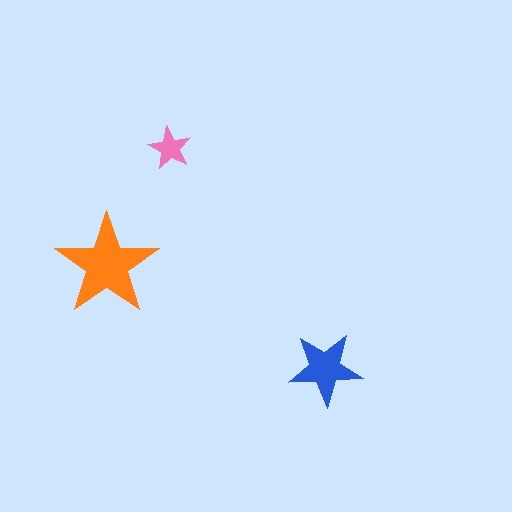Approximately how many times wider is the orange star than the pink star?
About 2.5 times wider.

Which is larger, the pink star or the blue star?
The blue one.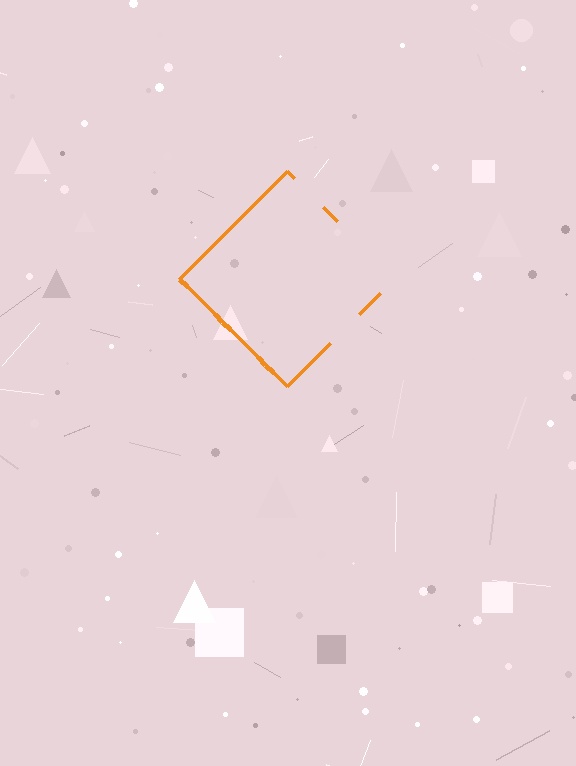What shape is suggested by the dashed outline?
The dashed outline suggests a diamond.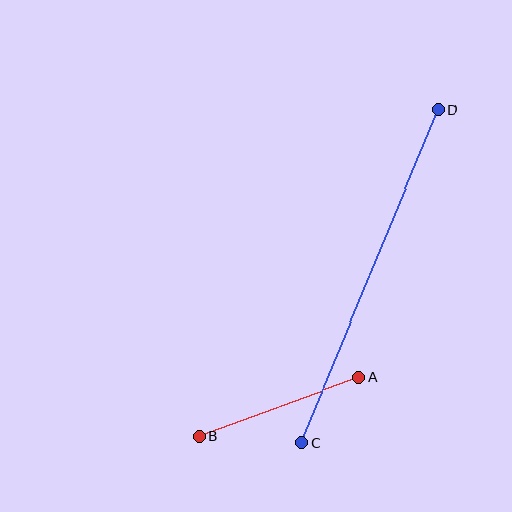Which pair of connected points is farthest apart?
Points C and D are farthest apart.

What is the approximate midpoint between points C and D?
The midpoint is at approximately (370, 276) pixels.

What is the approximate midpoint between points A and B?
The midpoint is at approximately (279, 407) pixels.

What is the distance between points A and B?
The distance is approximately 170 pixels.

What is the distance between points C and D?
The distance is approximately 360 pixels.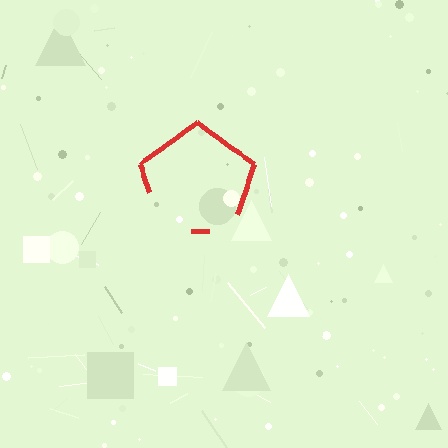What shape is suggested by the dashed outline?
The dashed outline suggests a pentagon.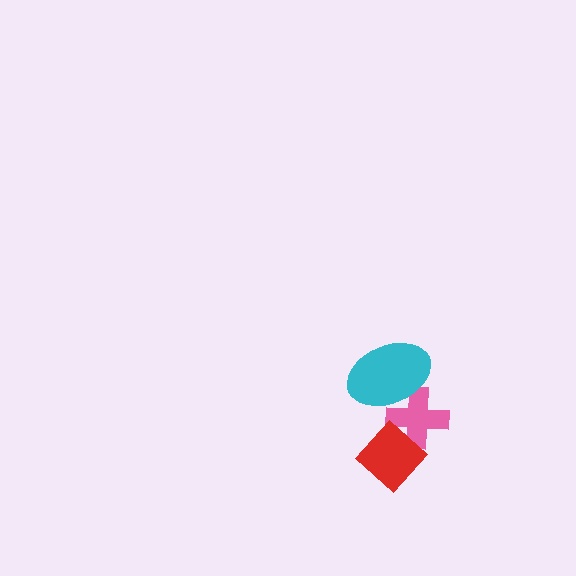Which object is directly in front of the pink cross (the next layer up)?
The cyan ellipse is directly in front of the pink cross.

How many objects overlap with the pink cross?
2 objects overlap with the pink cross.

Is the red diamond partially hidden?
No, no other shape covers it.